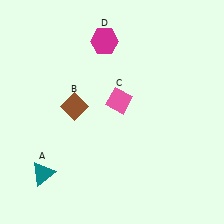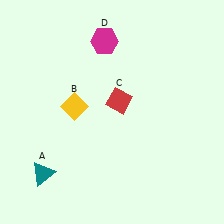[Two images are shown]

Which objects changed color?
B changed from brown to yellow. C changed from pink to red.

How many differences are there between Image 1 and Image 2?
There are 2 differences between the two images.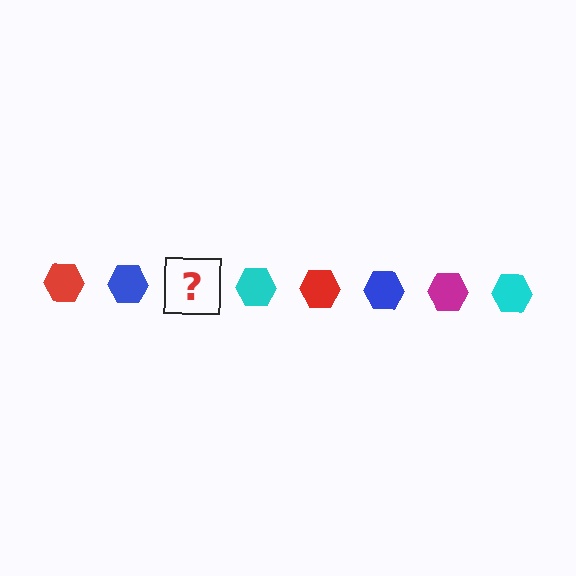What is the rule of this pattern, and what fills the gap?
The rule is that the pattern cycles through red, blue, magenta, cyan hexagons. The gap should be filled with a magenta hexagon.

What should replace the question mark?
The question mark should be replaced with a magenta hexagon.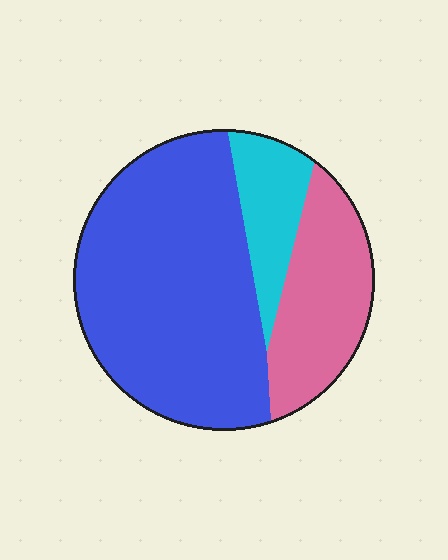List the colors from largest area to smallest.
From largest to smallest: blue, pink, cyan.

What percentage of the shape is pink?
Pink covers around 25% of the shape.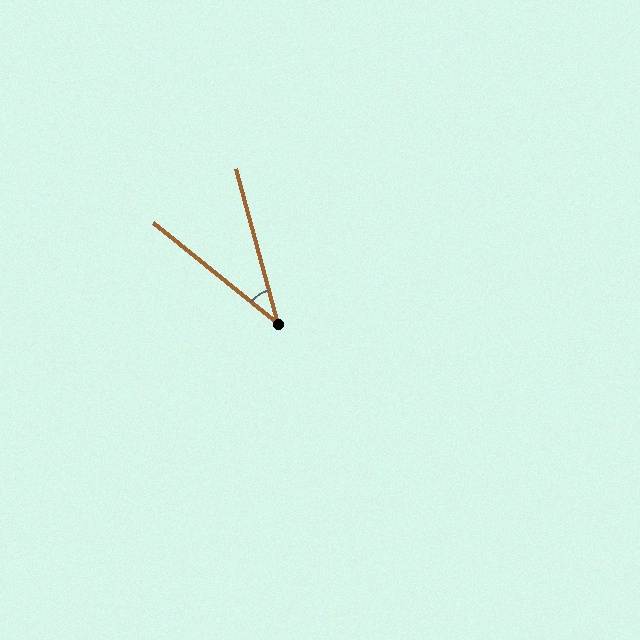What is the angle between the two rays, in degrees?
Approximately 36 degrees.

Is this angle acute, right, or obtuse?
It is acute.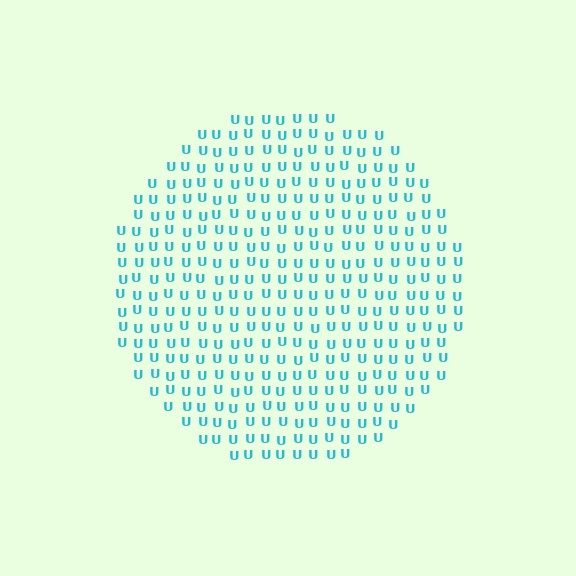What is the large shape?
The large shape is a circle.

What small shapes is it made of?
It is made of small letter U's.